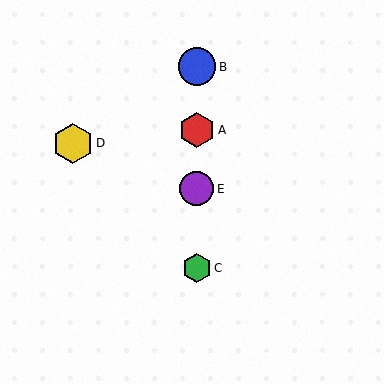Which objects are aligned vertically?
Objects A, B, C, E are aligned vertically.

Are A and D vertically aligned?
No, A is at x≈197 and D is at x≈73.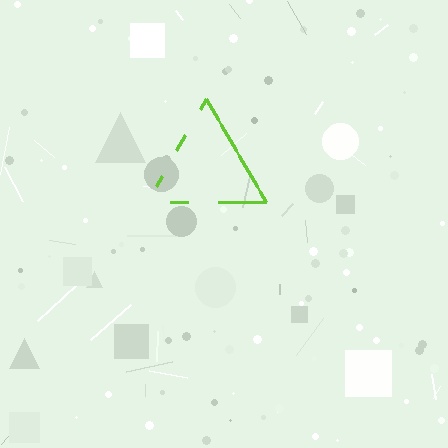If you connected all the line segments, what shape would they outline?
They would outline a triangle.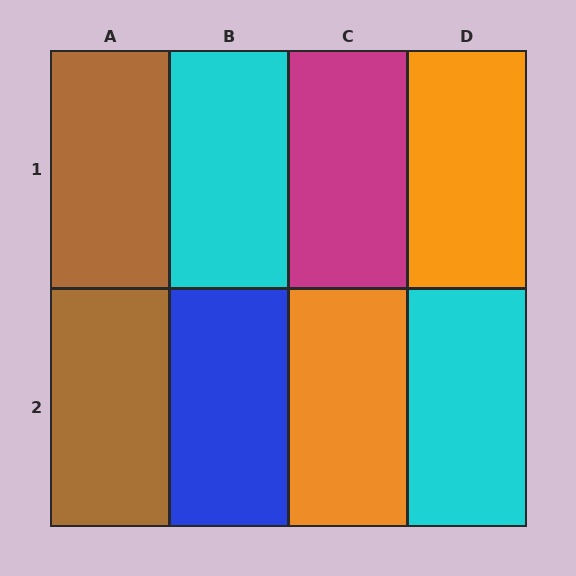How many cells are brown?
2 cells are brown.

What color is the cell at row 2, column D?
Cyan.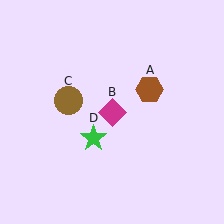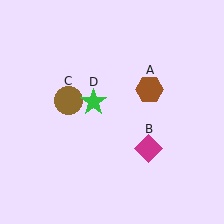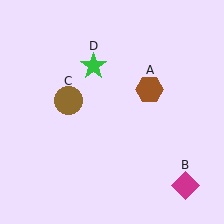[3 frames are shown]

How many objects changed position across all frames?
2 objects changed position: magenta diamond (object B), green star (object D).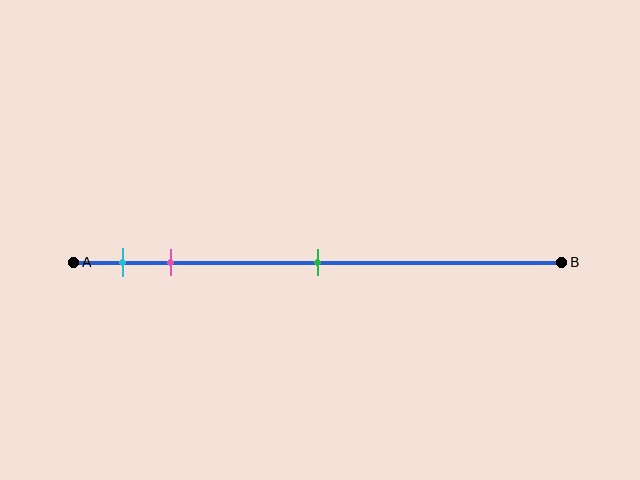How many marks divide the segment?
There are 3 marks dividing the segment.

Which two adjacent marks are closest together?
The cyan and pink marks are the closest adjacent pair.